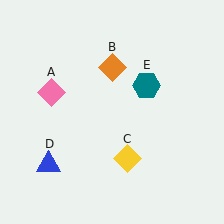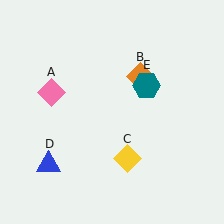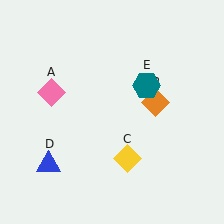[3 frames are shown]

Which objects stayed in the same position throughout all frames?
Pink diamond (object A) and yellow diamond (object C) and blue triangle (object D) and teal hexagon (object E) remained stationary.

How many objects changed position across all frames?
1 object changed position: orange diamond (object B).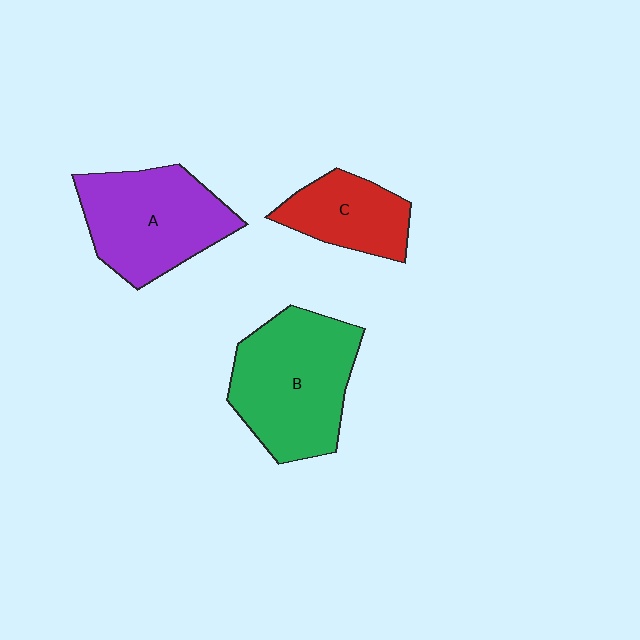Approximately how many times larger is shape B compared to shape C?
Approximately 1.9 times.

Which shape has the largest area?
Shape B (green).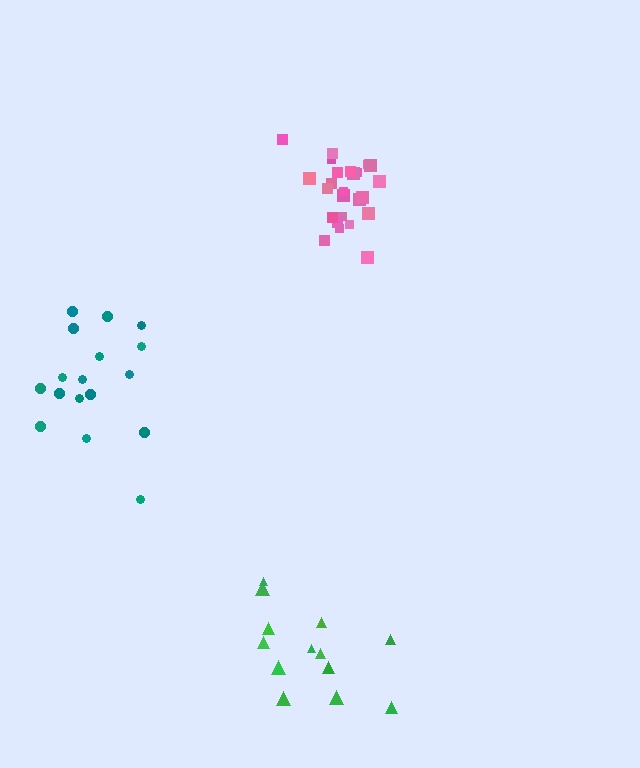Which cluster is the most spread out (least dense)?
Green.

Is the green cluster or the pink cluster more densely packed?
Pink.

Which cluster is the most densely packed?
Pink.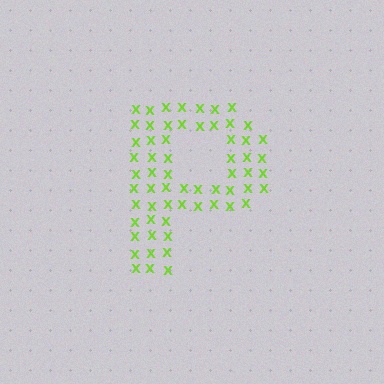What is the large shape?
The large shape is the letter P.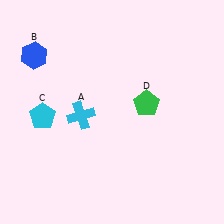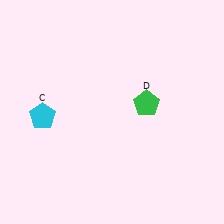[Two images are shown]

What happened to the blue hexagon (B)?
The blue hexagon (B) was removed in Image 2. It was in the top-left area of Image 1.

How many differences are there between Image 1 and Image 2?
There are 2 differences between the two images.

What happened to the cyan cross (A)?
The cyan cross (A) was removed in Image 2. It was in the bottom-left area of Image 1.